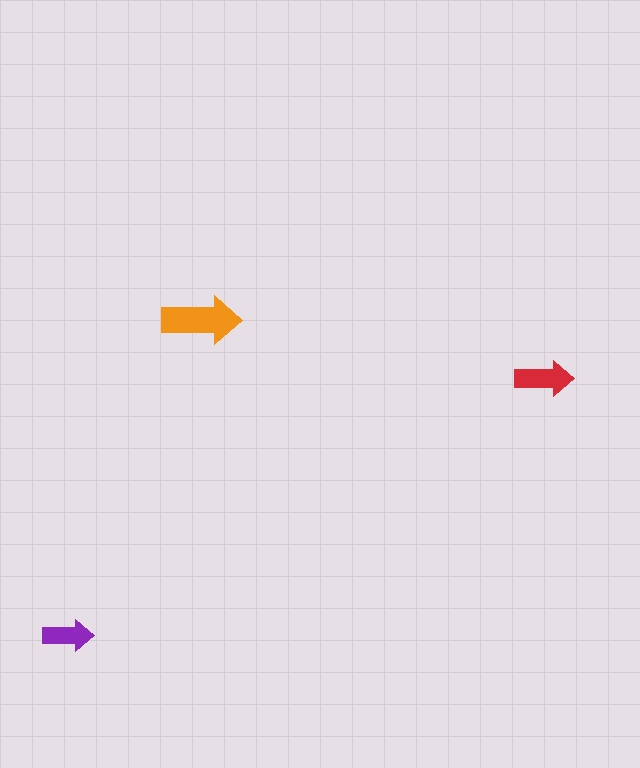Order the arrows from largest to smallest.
the orange one, the red one, the purple one.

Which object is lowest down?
The purple arrow is bottommost.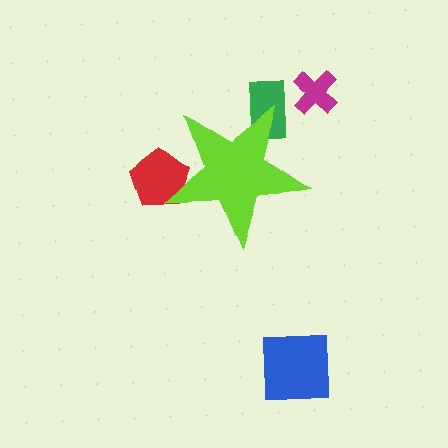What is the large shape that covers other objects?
A lime star.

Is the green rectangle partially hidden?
Yes, the green rectangle is partially hidden behind the lime star.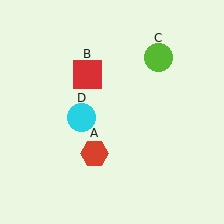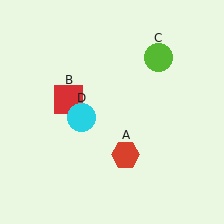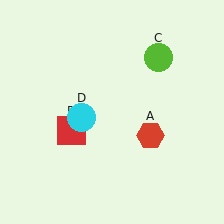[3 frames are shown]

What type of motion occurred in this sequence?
The red hexagon (object A), red square (object B) rotated counterclockwise around the center of the scene.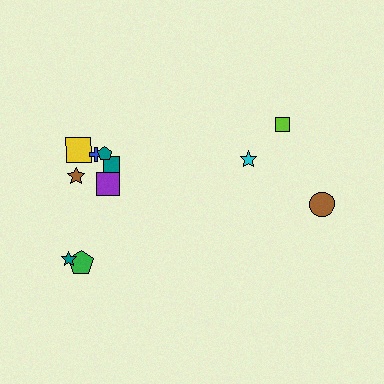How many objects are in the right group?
There are 3 objects.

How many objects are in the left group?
There are 8 objects.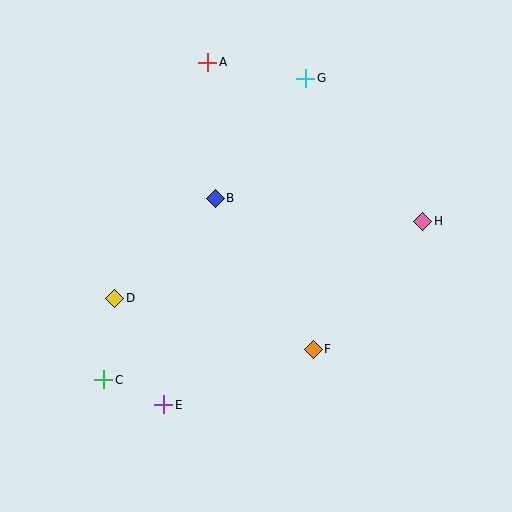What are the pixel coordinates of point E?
Point E is at (164, 405).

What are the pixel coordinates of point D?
Point D is at (115, 298).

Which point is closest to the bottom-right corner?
Point F is closest to the bottom-right corner.